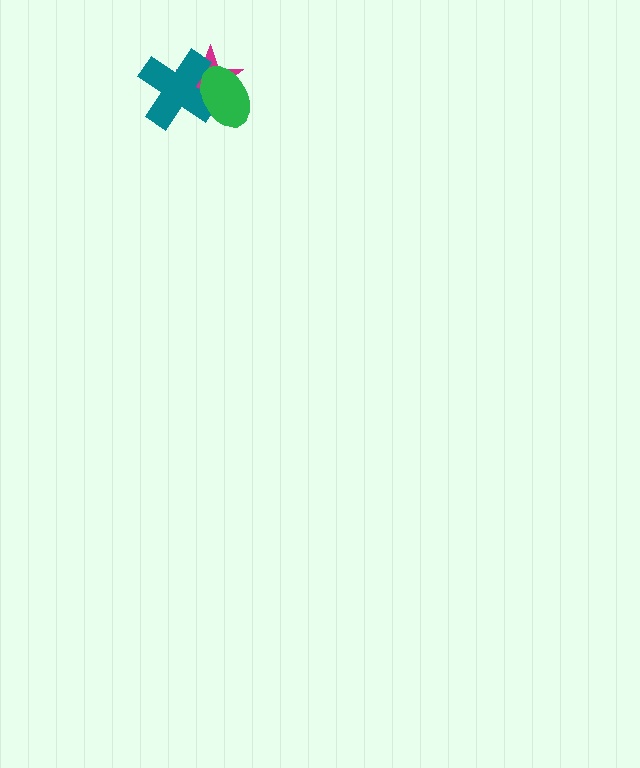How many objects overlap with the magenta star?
2 objects overlap with the magenta star.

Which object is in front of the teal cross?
The green ellipse is in front of the teal cross.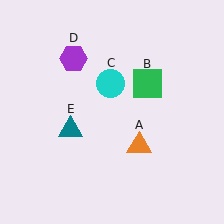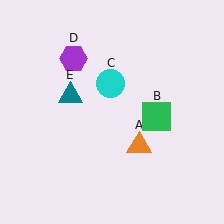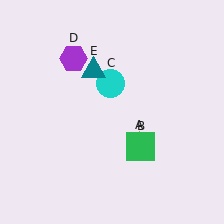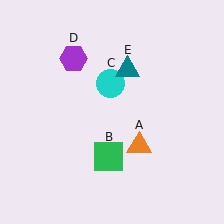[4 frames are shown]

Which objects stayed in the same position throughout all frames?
Orange triangle (object A) and cyan circle (object C) and purple hexagon (object D) remained stationary.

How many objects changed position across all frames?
2 objects changed position: green square (object B), teal triangle (object E).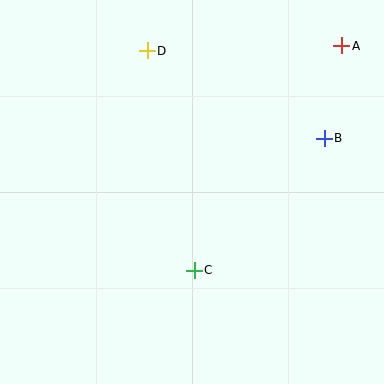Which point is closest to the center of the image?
Point C at (194, 270) is closest to the center.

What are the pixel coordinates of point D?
Point D is at (147, 51).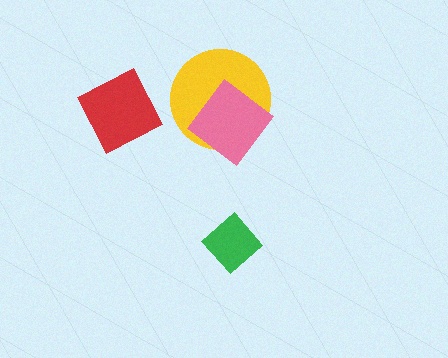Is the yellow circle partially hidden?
Yes, it is partially covered by another shape.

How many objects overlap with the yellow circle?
1 object overlaps with the yellow circle.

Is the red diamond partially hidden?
No, no other shape covers it.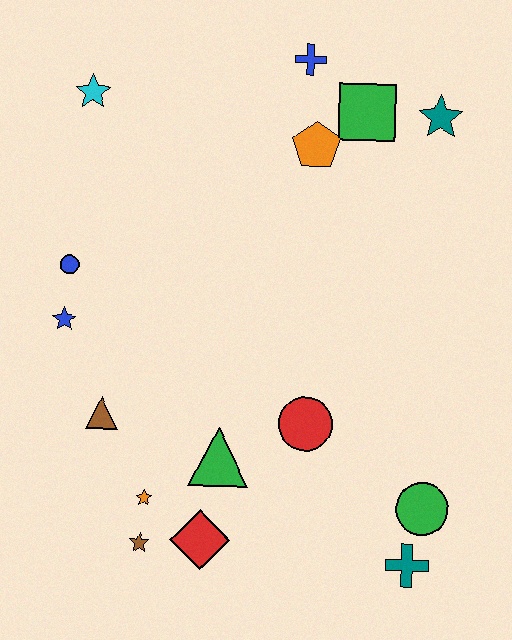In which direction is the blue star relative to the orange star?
The blue star is above the orange star.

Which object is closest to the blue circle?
The blue star is closest to the blue circle.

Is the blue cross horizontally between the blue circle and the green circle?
Yes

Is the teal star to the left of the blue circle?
No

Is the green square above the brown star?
Yes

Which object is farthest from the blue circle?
The teal cross is farthest from the blue circle.